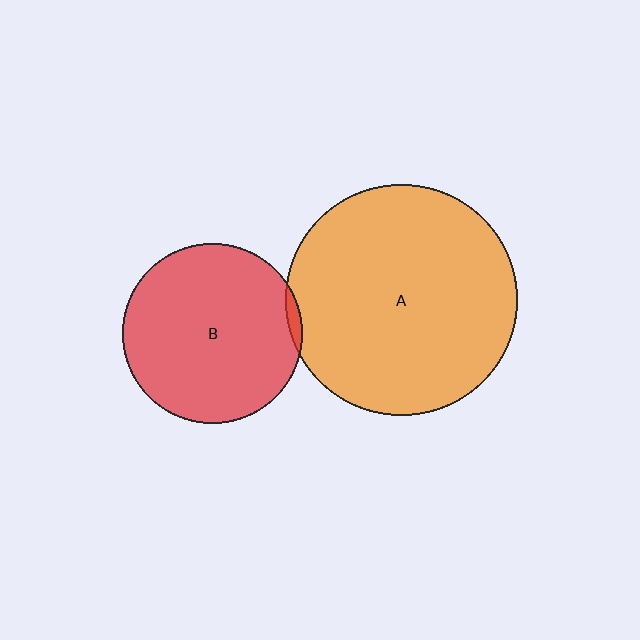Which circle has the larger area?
Circle A (orange).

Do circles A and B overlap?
Yes.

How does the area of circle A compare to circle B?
Approximately 1.7 times.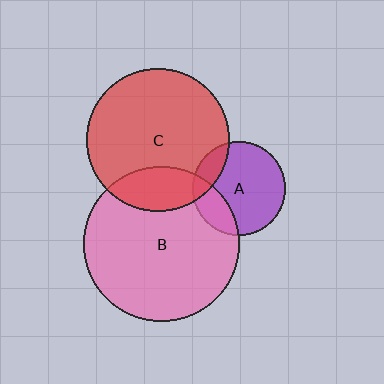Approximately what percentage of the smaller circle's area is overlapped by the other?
Approximately 20%.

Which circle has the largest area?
Circle B (pink).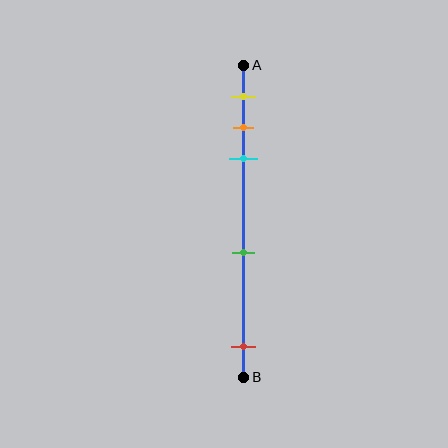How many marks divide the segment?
There are 5 marks dividing the segment.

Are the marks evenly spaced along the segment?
No, the marks are not evenly spaced.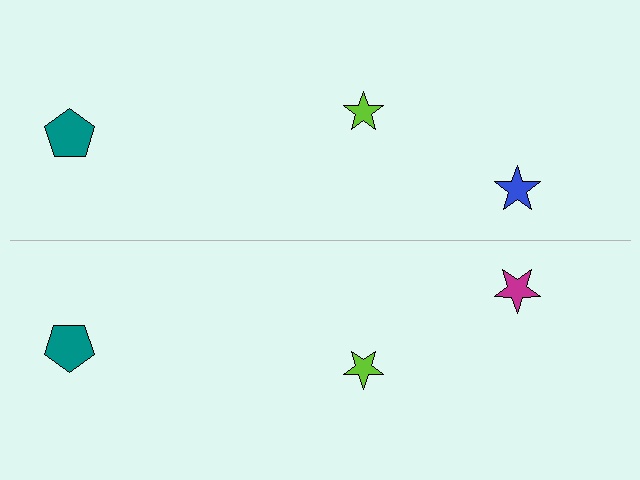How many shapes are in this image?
There are 6 shapes in this image.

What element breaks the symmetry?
The magenta star on the bottom side breaks the symmetry — its mirror counterpart is blue.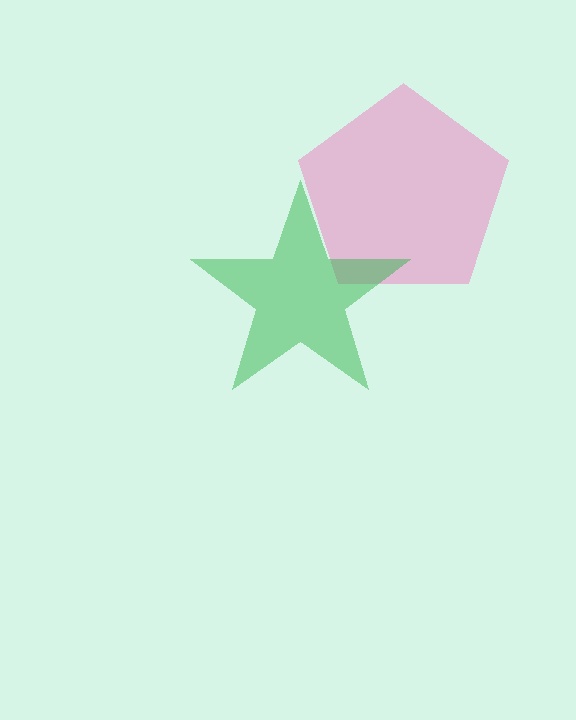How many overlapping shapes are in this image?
There are 2 overlapping shapes in the image.